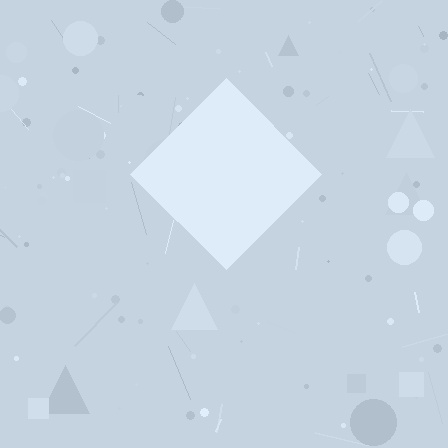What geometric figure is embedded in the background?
A diamond is embedded in the background.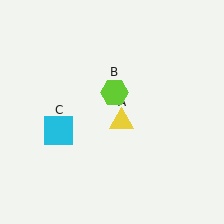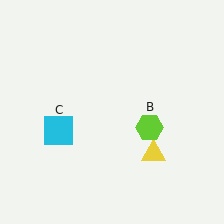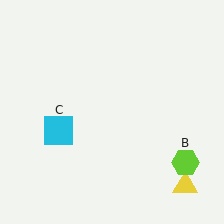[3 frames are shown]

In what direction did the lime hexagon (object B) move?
The lime hexagon (object B) moved down and to the right.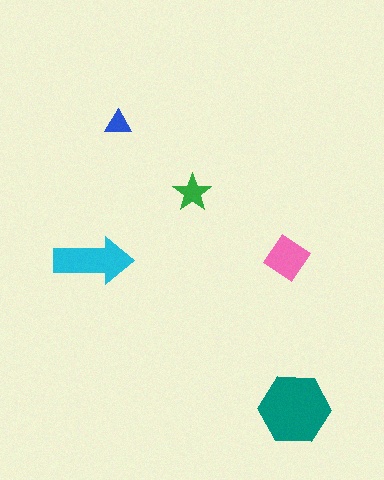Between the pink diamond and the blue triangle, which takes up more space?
The pink diamond.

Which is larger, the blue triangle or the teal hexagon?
The teal hexagon.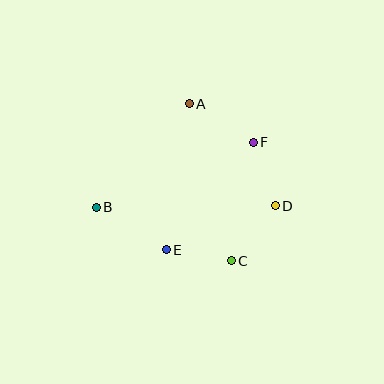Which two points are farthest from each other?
Points B and D are farthest from each other.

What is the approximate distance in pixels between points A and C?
The distance between A and C is approximately 162 pixels.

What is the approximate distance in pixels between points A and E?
The distance between A and E is approximately 148 pixels.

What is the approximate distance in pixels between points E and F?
The distance between E and F is approximately 138 pixels.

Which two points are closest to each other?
Points C and E are closest to each other.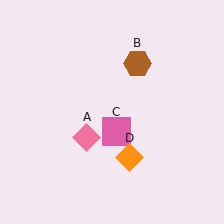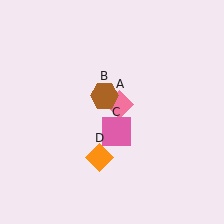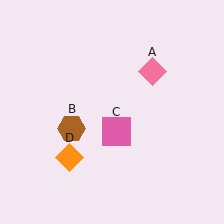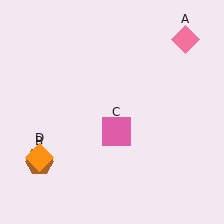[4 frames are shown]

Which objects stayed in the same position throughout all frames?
Pink square (object C) remained stationary.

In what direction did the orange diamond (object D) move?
The orange diamond (object D) moved left.